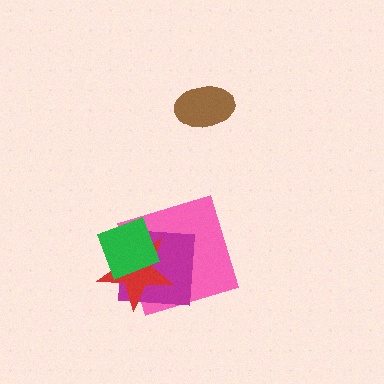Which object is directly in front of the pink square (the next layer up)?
The magenta square is directly in front of the pink square.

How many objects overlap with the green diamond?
3 objects overlap with the green diamond.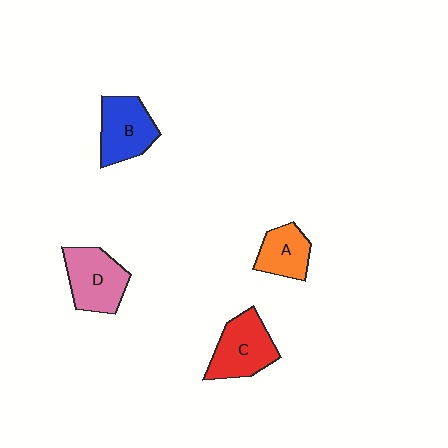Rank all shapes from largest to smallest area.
From largest to smallest: C (red), D (pink), B (blue), A (orange).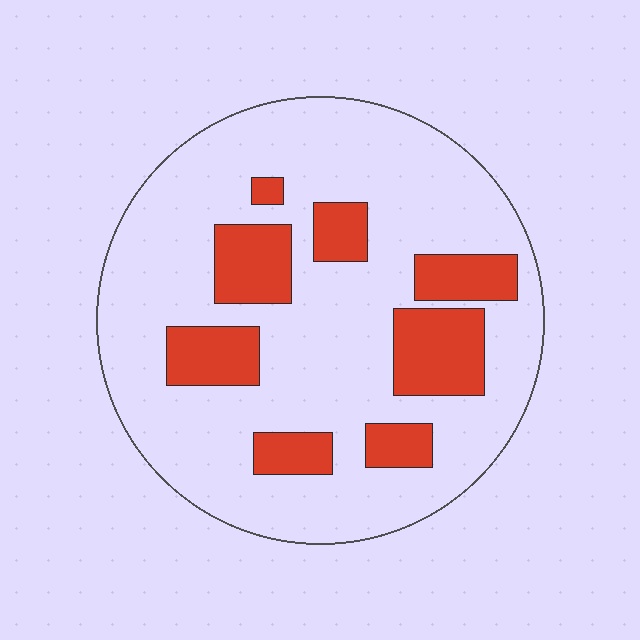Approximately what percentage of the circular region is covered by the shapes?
Approximately 20%.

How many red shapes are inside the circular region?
8.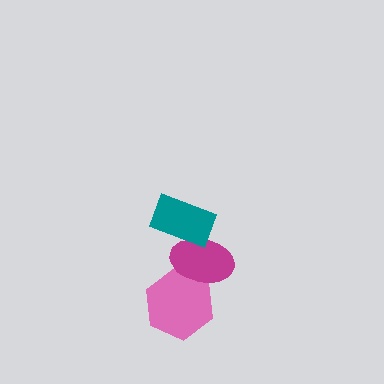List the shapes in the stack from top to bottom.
From top to bottom: the teal rectangle, the magenta ellipse, the pink hexagon.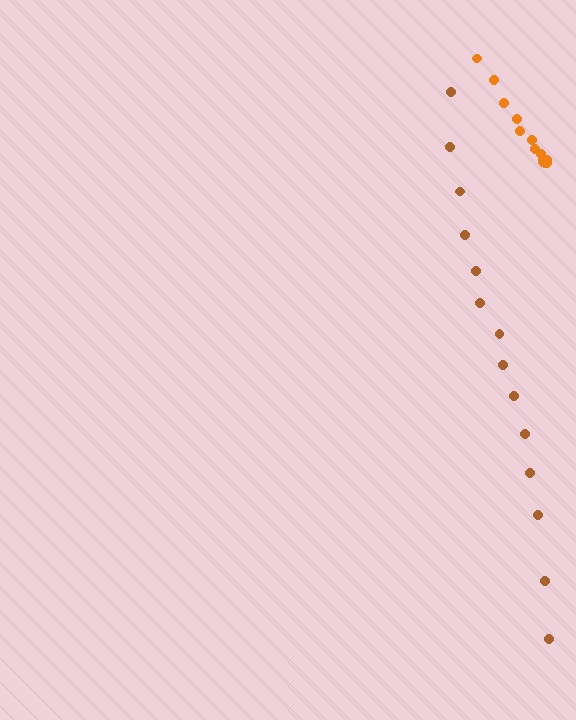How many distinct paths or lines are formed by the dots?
There are 2 distinct paths.